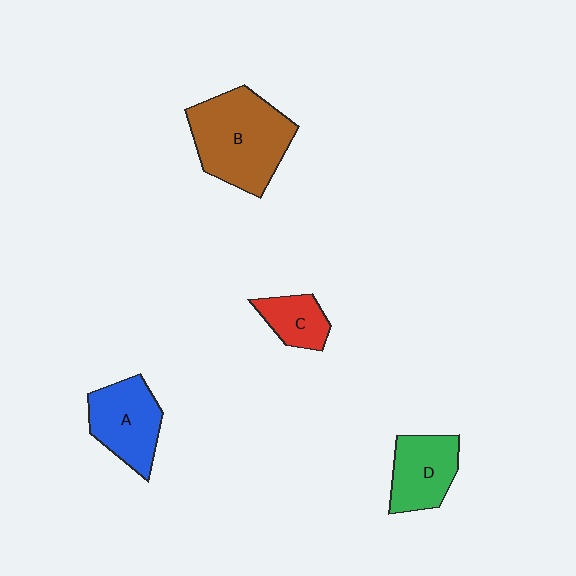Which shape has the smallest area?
Shape C (red).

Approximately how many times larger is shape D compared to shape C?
Approximately 1.5 times.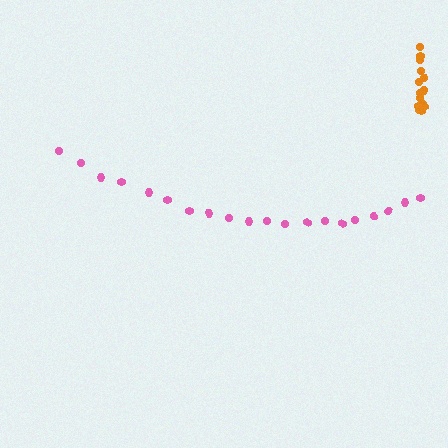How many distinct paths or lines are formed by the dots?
There are 2 distinct paths.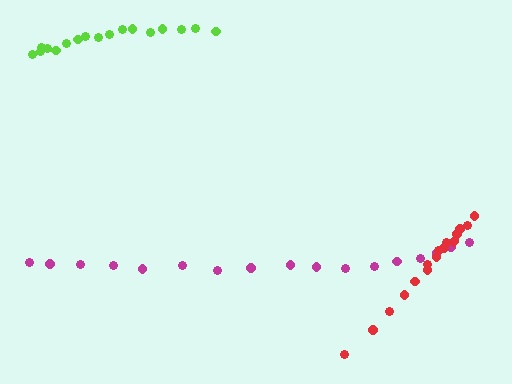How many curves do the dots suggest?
There are 3 distinct paths.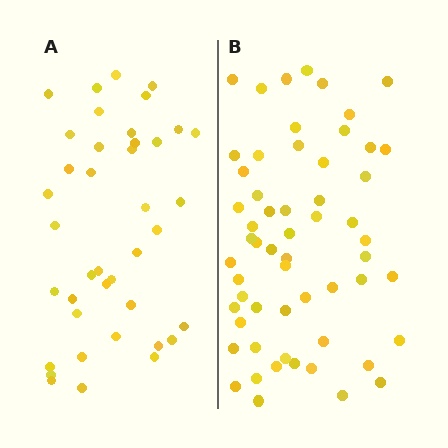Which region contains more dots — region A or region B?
Region B (the right region) has more dots.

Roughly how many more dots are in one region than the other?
Region B has approximately 20 more dots than region A.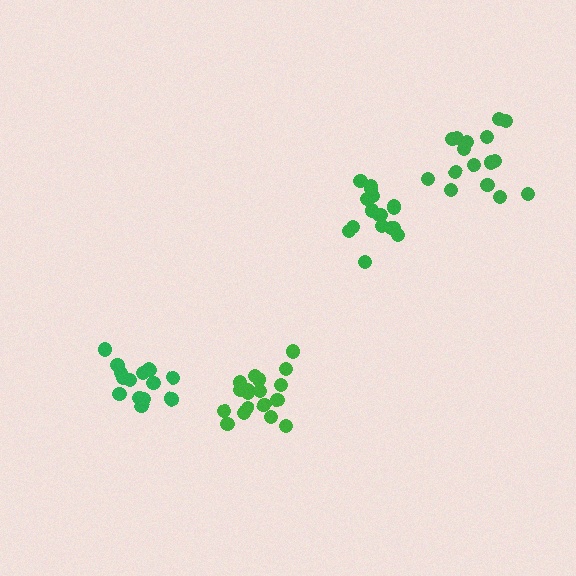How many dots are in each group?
Group 1: 18 dots, Group 2: 17 dots, Group 3: 16 dots, Group 4: 15 dots (66 total).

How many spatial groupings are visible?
There are 4 spatial groupings.